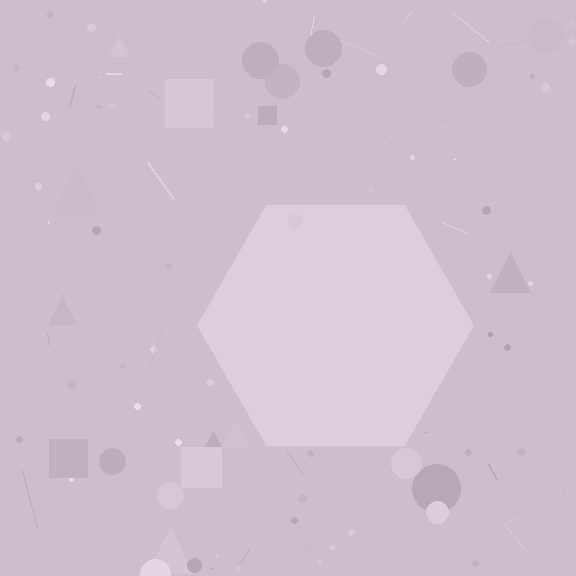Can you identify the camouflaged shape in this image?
The camouflaged shape is a hexagon.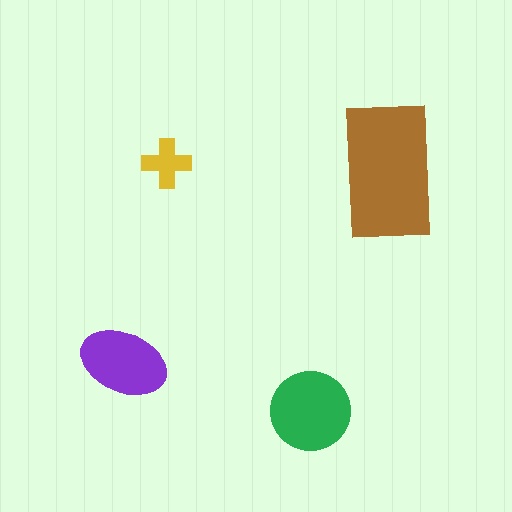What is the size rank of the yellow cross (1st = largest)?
4th.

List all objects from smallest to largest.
The yellow cross, the purple ellipse, the green circle, the brown rectangle.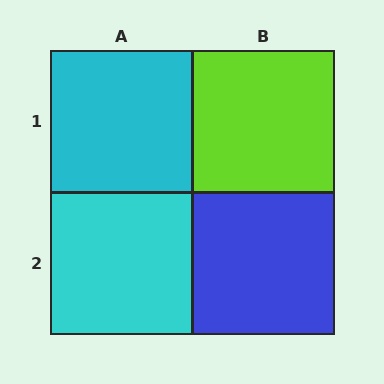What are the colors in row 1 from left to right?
Cyan, lime.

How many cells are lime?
1 cell is lime.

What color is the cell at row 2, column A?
Cyan.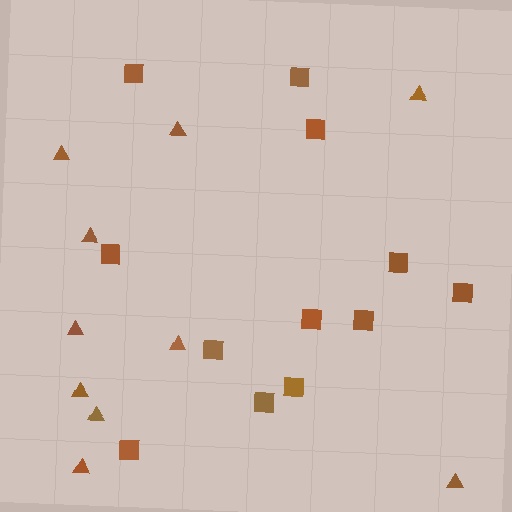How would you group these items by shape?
There are 2 groups: one group of squares (12) and one group of triangles (10).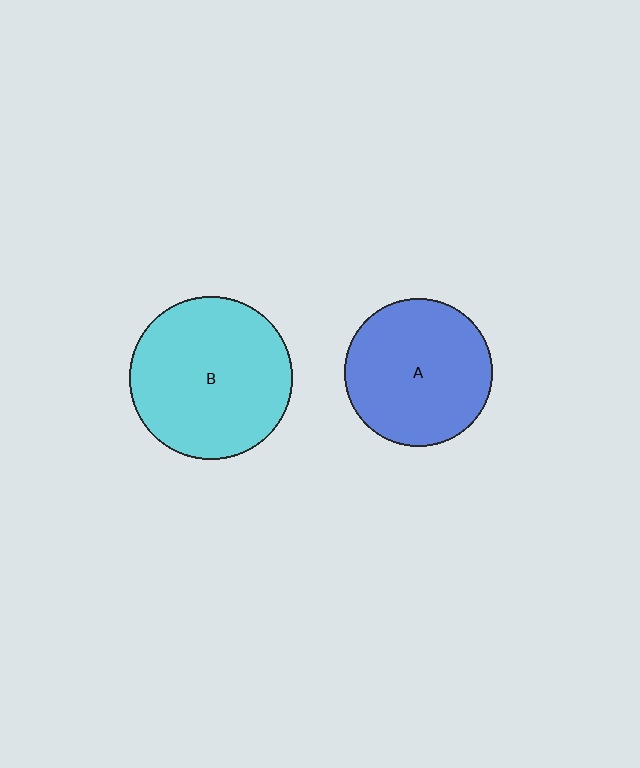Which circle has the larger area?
Circle B (cyan).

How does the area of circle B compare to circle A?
Approximately 1.2 times.